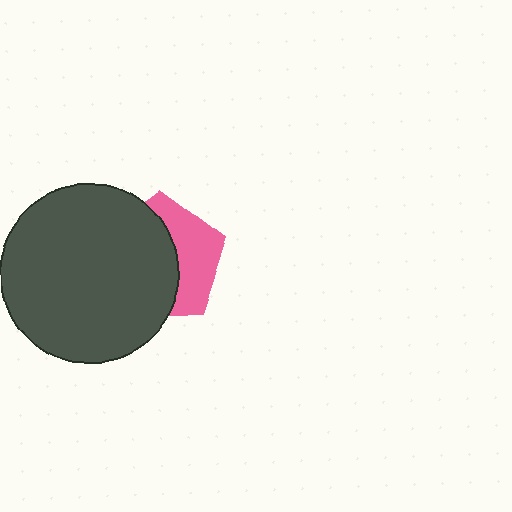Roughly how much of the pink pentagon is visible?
A small part of it is visible (roughly 41%).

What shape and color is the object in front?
The object in front is a dark gray circle.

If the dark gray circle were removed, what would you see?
You would see the complete pink pentagon.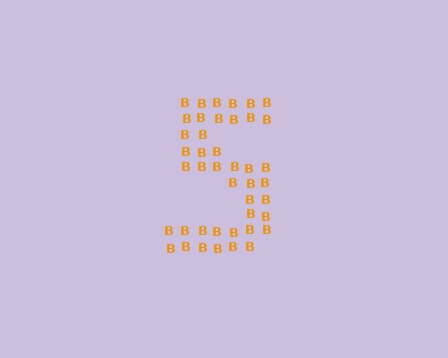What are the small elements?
The small elements are letter B's.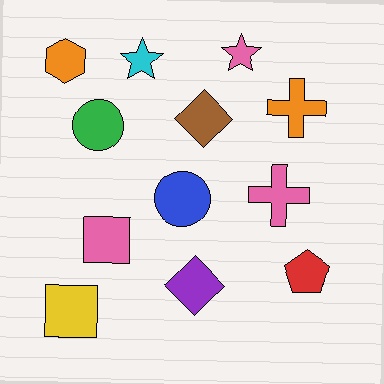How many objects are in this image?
There are 12 objects.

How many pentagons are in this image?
There is 1 pentagon.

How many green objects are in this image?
There is 1 green object.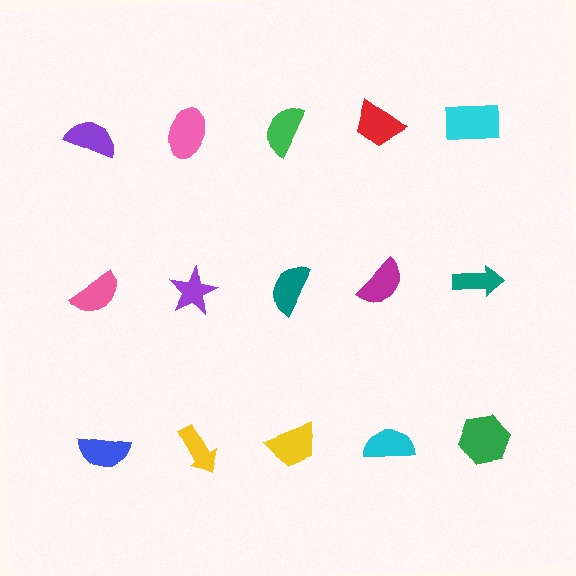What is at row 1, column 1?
A purple semicircle.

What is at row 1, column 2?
A pink ellipse.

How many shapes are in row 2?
5 shapes.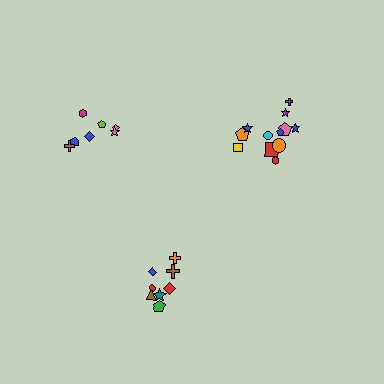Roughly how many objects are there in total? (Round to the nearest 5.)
Roughly 25 objects in total.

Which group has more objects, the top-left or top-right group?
The top-right group.